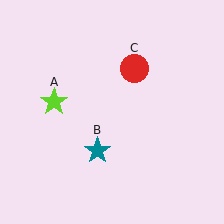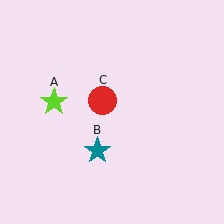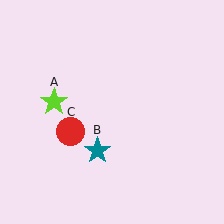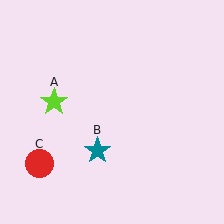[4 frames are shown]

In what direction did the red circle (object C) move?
The red circle (object C) moved down and to the left.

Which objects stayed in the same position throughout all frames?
Lime star (object A) and teal star (object B) remained stationary.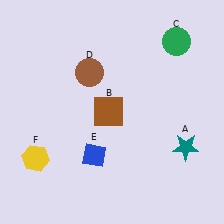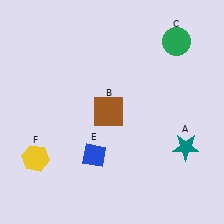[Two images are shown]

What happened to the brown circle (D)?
The brown circle (D) was removed in Image 2. It was in the top-left area of Image 1.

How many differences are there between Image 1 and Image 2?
There is 1 difference between the two images.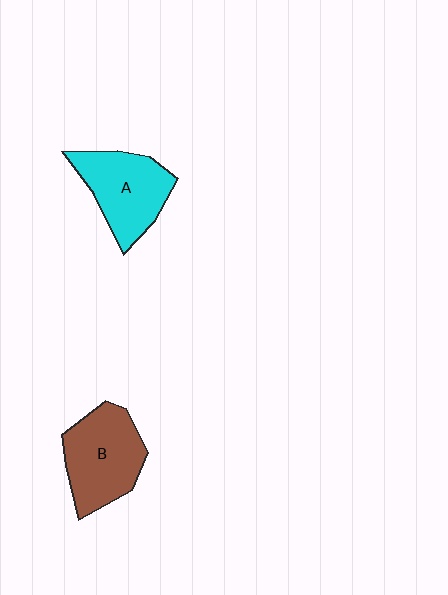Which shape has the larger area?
Shape B (brown).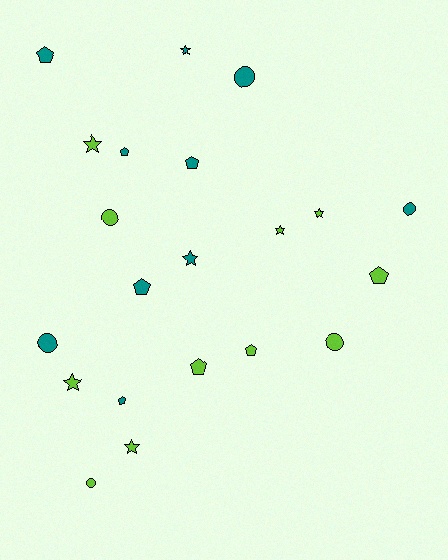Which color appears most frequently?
Lime, with 11 objects.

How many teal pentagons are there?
There are 5 teal pentagons.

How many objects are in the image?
There are 21 objects.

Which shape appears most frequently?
Pentagon, with 8 objects.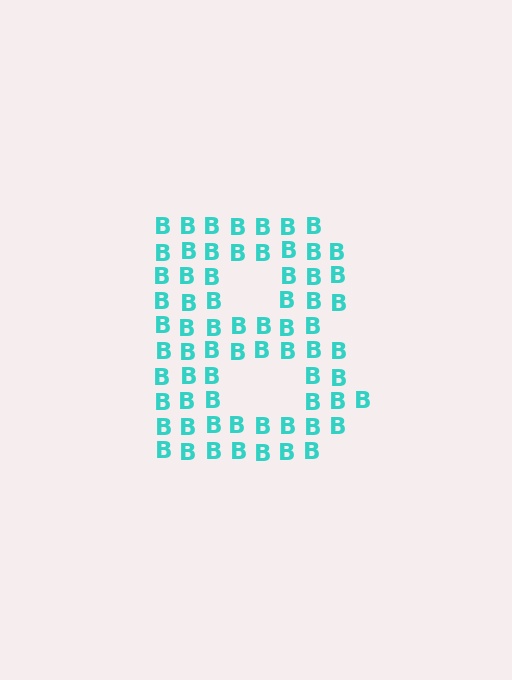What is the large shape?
The large shape is the letter B.